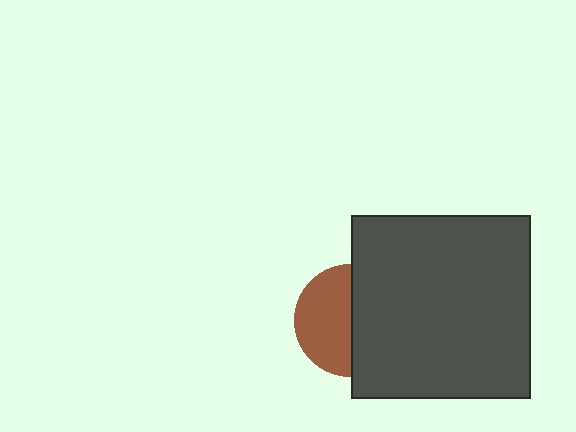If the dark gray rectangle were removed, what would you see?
You would see the complete brown circle.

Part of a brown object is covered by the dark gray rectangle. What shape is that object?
It is a circle.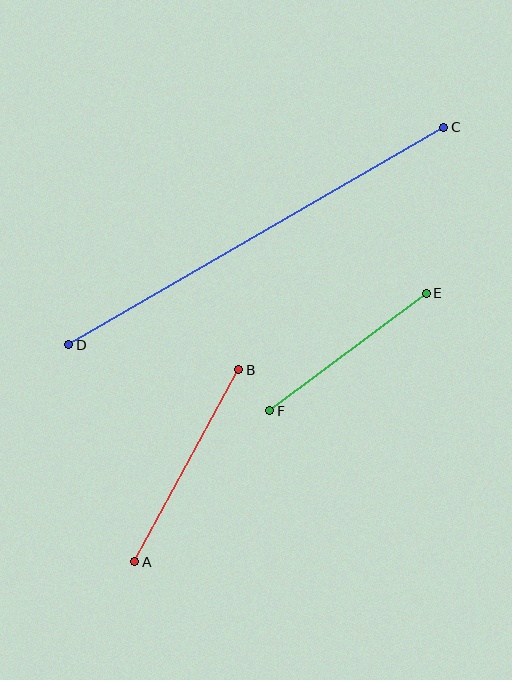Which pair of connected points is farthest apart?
Points C and D are farthest apart.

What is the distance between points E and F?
The distance is approximately 195 pixels.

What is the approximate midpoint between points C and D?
The midpoint is at approximately (256, 236) pixels.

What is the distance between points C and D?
The distance is approximately 433 pixels.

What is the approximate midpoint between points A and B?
The midpoint is at approximately (187, 466) pixels.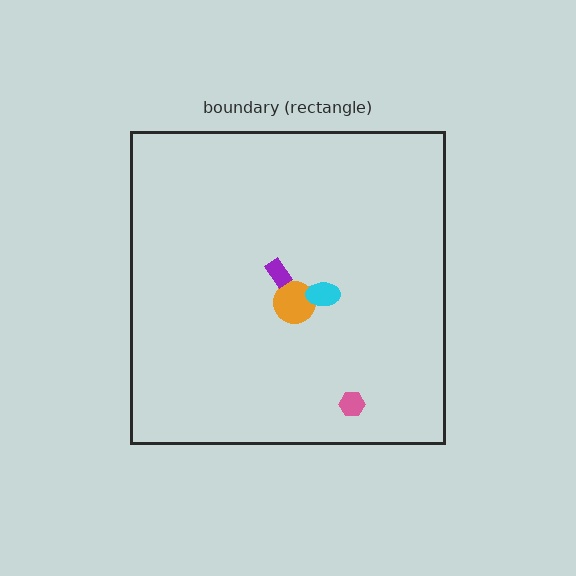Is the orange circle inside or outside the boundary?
Inside.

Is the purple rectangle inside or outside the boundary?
Inside.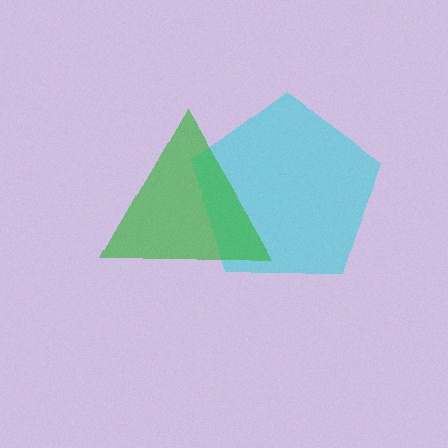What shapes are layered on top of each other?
The layered shapes are: a cyan pentagon, a green triangle.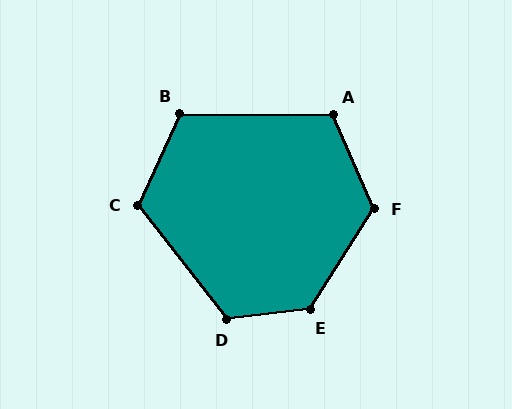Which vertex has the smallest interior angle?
A, at approximately 114 degrees.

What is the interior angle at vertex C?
Approximately 117 degrees (obtuse).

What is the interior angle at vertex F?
Approximately 124 degrees (obtuse).